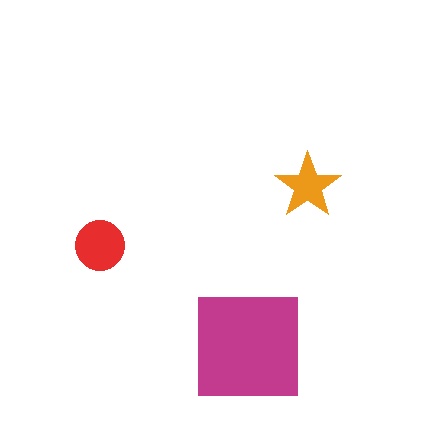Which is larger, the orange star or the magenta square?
The magenta square.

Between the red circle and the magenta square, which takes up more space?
The magenta square.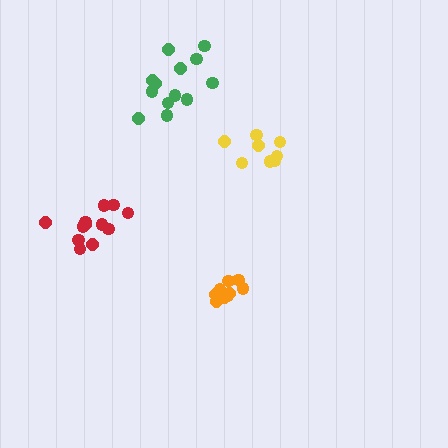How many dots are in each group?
Group 1: 12 dots, Group 2: 8 dots, Group 3: 13 dots, Group 4: 9 dots (42 total).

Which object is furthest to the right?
The yellow cluster is rightmost.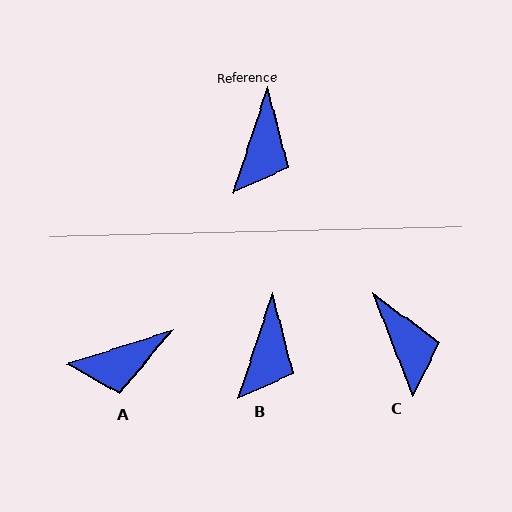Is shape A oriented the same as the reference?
No, it is off by about 54 degrees.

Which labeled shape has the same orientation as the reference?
B.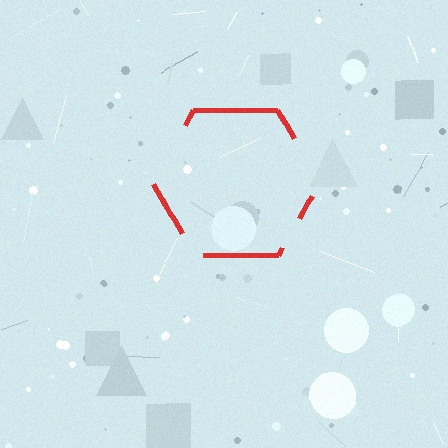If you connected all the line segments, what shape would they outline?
They would outline a hexagon.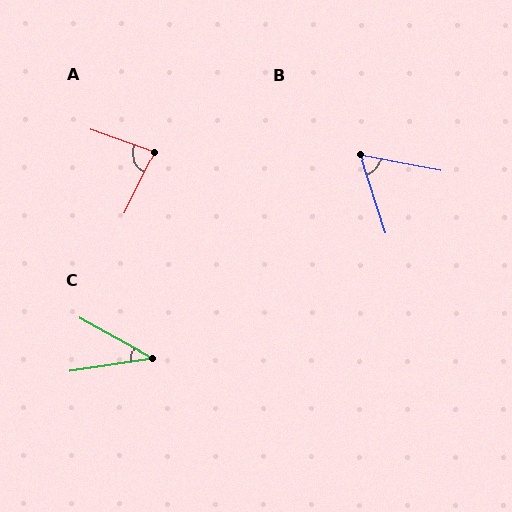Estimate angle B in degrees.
Approximately 61 degrees.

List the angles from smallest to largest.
C (38°), B (61°), A (84°).